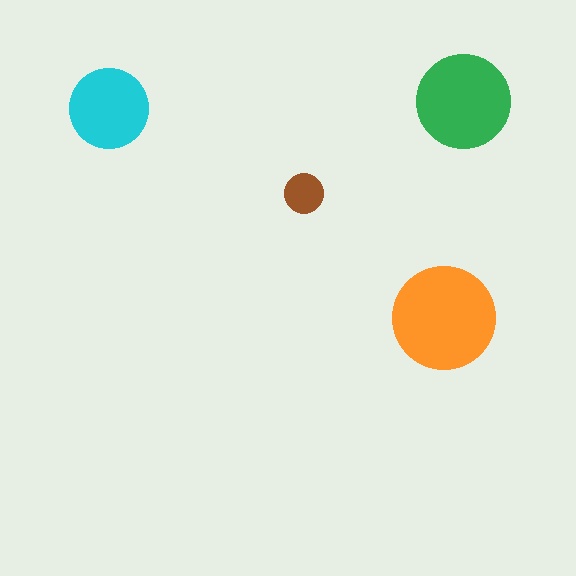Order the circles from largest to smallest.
the orange one, the green one, the cyan one, the brown one.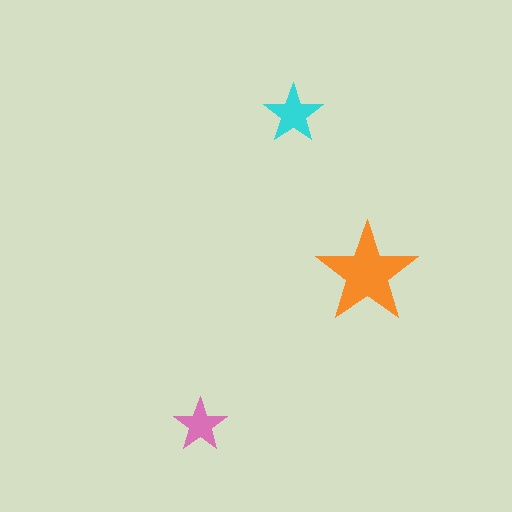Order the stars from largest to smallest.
the orange one, the cyan one, the pink one.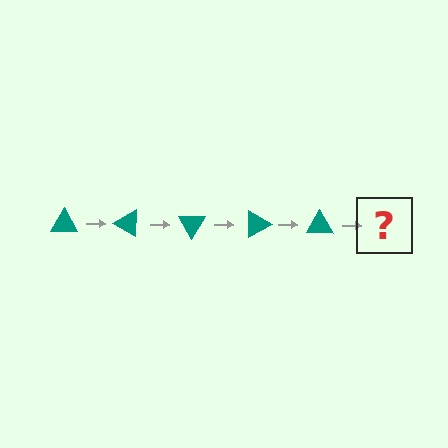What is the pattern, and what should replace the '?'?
The pattern is that the triangle rotates 30 degrees each step. The '?' should be a teal triangle rotated 150 degrees.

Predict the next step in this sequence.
The next step is a teal triangle rotated 150 degrees.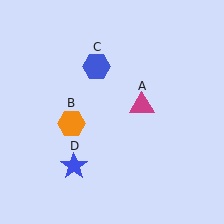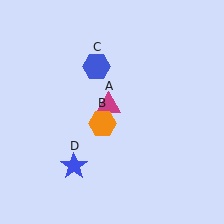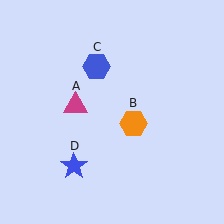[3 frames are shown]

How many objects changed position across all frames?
2 objects changed position: magenta triangle (object A), orange hexagon (object B).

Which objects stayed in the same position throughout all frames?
Blue hexagon (object C) and blue star (object D) remained stationary.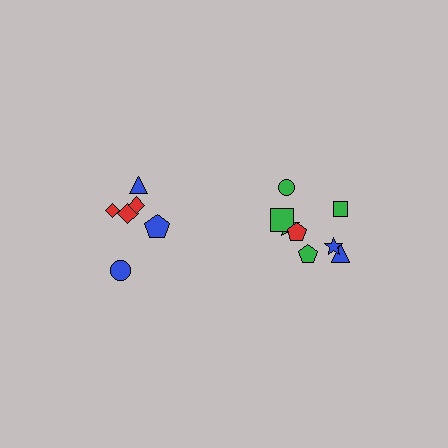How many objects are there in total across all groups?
There are 14 objects.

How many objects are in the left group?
There are 6 objects.